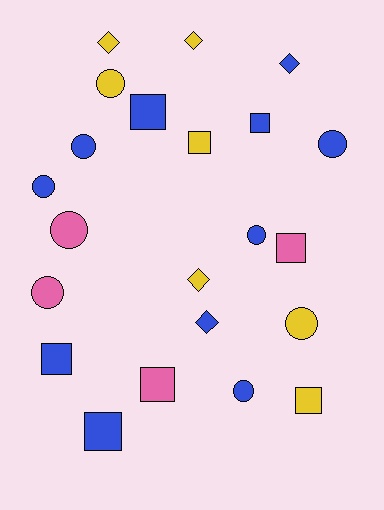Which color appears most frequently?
Blue, with 11 objects.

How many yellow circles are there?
There are 2 yellow circles.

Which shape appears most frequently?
Circle, with 9 objects.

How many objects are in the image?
There are 22 objects.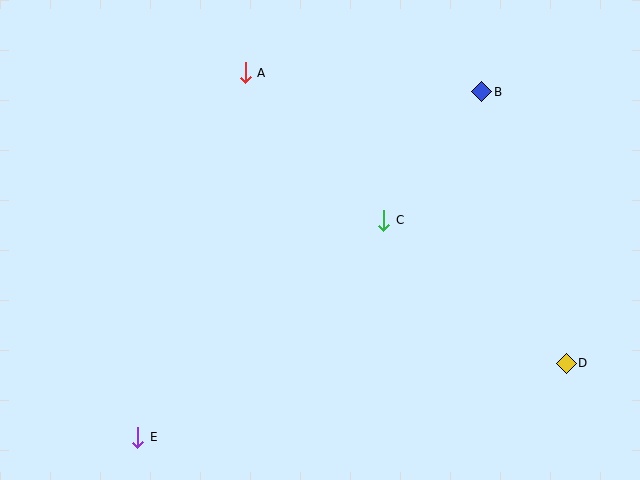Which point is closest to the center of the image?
Point C at (384, 220) is closest to the center.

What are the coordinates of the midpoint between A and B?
The midpoint between A and B is at (363, 82).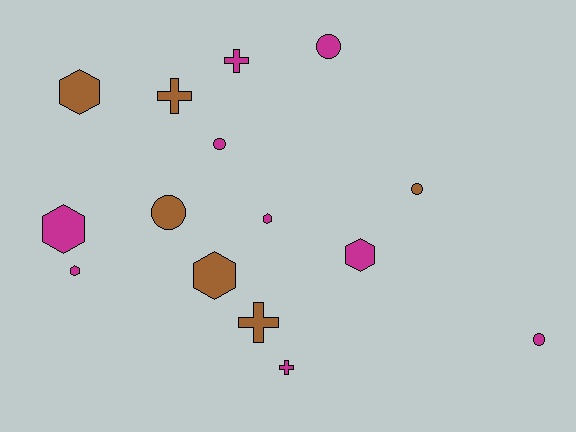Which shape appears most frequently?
Hexagon, with 6 objects.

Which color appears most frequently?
Magenta, with 9 objects.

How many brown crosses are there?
There are 2 brown crosses.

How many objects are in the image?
There are 15 objects.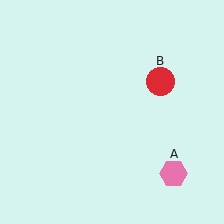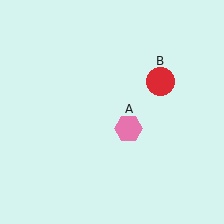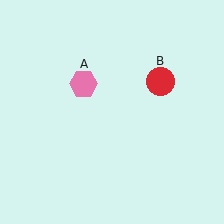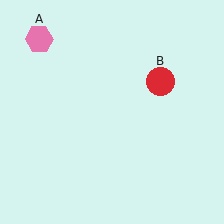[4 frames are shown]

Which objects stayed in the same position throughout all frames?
Red circle (object B) remained stationary.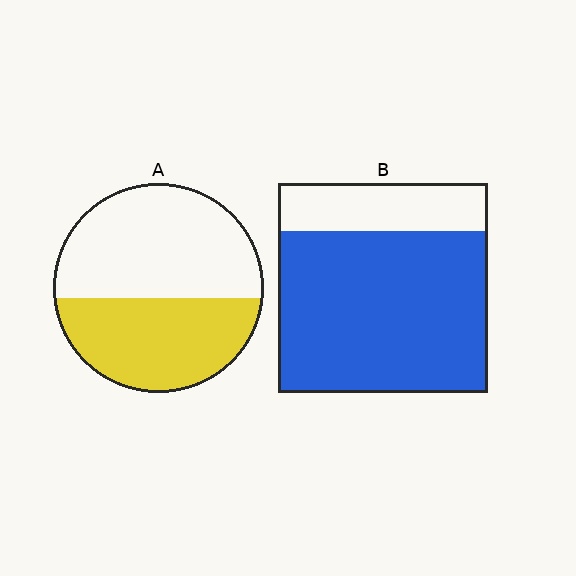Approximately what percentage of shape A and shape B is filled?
A is approximately 45% and B is approximately 75%.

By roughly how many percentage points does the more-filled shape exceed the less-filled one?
By roughly 35 percentage points (B over A).